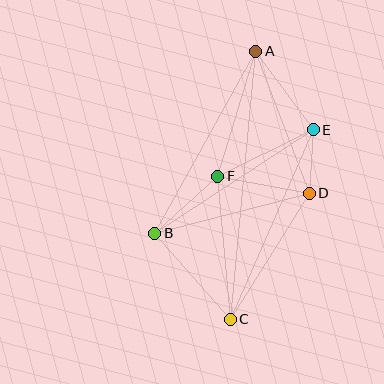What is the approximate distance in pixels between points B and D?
The distance between B and D is approximately 160 pixels.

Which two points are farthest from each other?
Points A and C are farthest from each other.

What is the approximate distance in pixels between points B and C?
The distance between B and C is approximately 114 pixels.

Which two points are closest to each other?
Points D and E are closest to each other.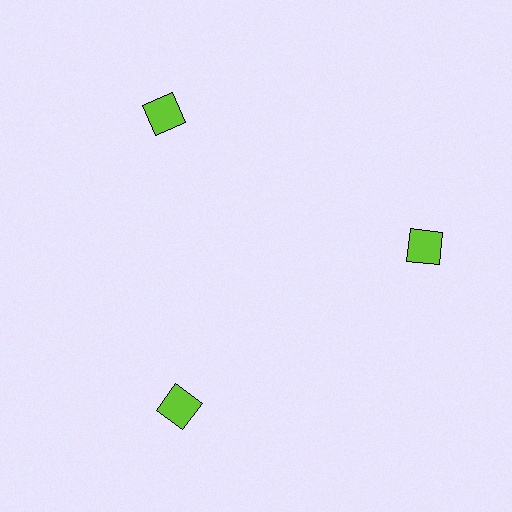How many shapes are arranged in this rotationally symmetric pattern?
There are 3 shapes, arranged in 3 groups of 1.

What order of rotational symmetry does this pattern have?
This pattern has 3-fold rotational symmetry.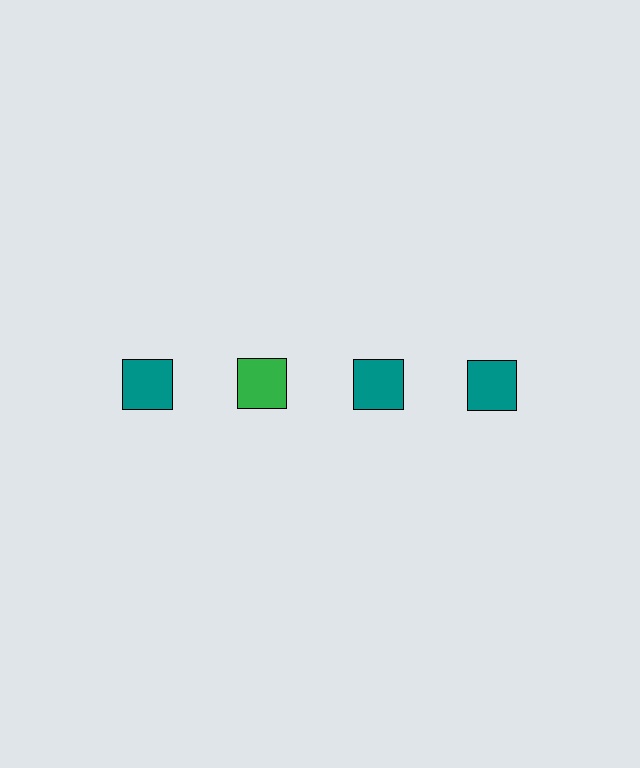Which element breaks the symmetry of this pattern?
The green square in the top row, second from left column breaks the symmetry. All other shapes are teal squares.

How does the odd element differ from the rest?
It has a different color: green instead of teal.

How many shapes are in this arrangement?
There are 4 shapes arranged in a grid pattern.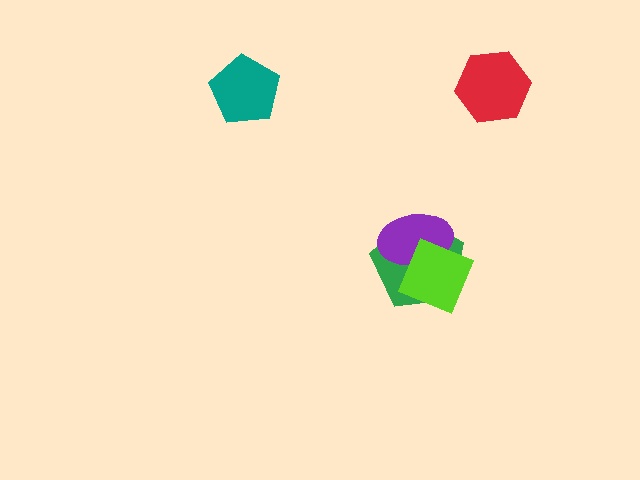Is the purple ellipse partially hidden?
Yes, it is partially covered by another shape.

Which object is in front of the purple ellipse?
The lime square is in front of the purple ellipse.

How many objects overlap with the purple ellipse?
2 objects overlap with the purple ellipse.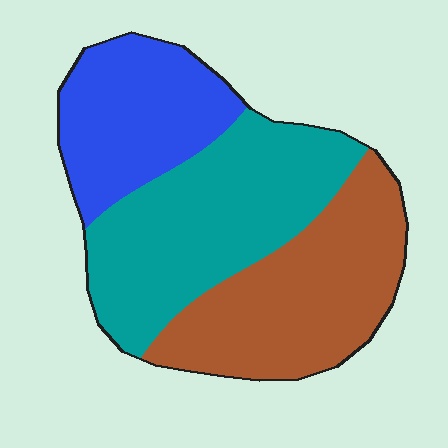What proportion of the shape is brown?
Brown covers around 35% of the shape.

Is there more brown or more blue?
Brown.